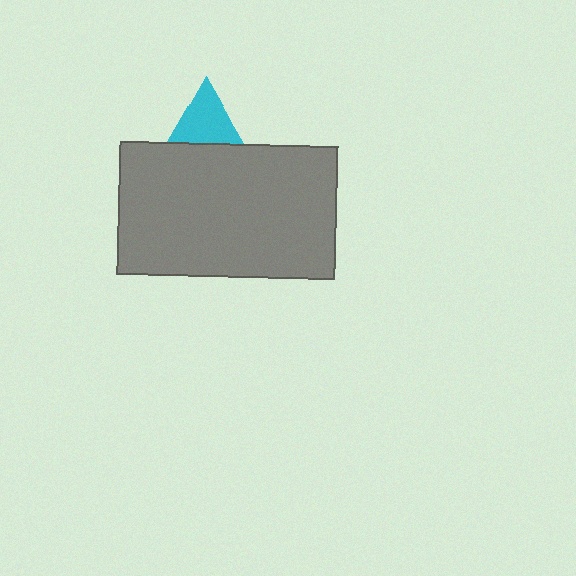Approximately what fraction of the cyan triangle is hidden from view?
Roughly 57% of the cyan triangle is hidden behind the gray rectangle.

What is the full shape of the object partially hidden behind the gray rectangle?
The partially hidden object is a cyan triangle.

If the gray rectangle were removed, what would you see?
You would see the complete cyan triangle.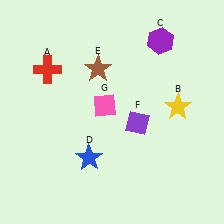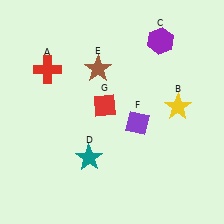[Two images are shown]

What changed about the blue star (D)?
In Image 1, D is blue. In Image 2, it changed to teal.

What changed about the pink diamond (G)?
In Image 1, G is pink. In Image 2, it changed to red.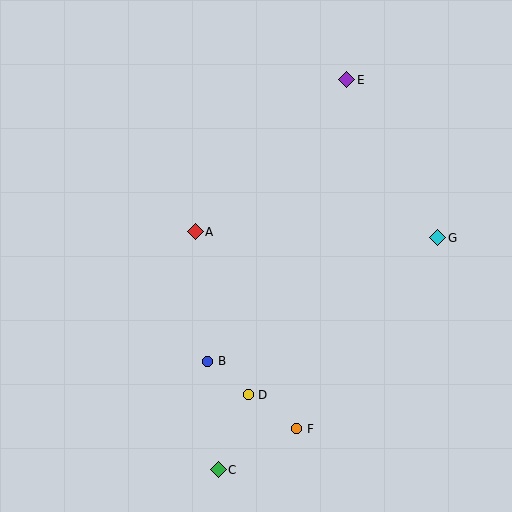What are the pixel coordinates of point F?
Point F is at (297, 429).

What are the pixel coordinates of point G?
Point G is at (438, 238).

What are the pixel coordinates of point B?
Point B is at (208, 361).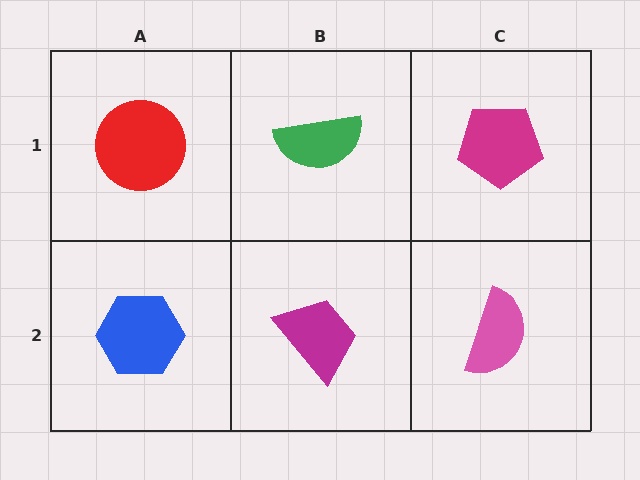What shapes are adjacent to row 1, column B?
A magenta trapezoid (row 2, column B), a red circle (row 1, column A), a magenta pentagon (row 1, column C).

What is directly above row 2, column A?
A red circle.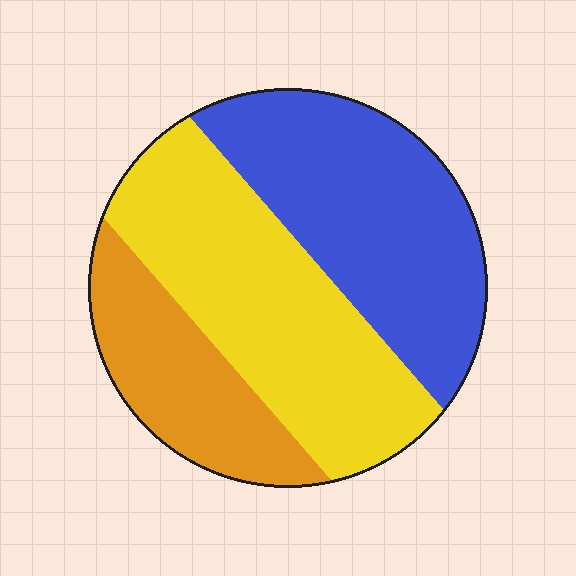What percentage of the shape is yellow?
Yellow covers 41% of the shape.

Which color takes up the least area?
Orange, at roughly 20%.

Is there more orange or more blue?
Blue.